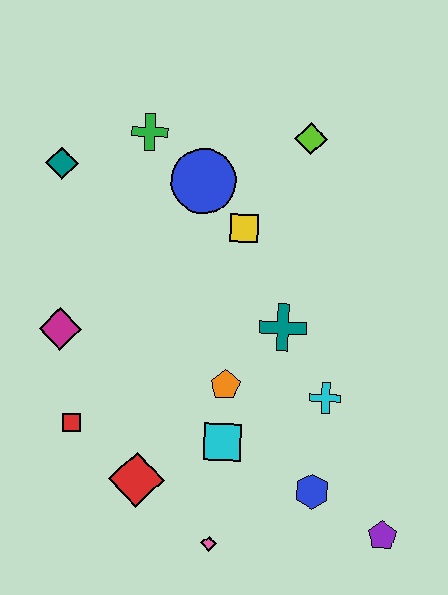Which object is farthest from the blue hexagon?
The teal diamond is farthest from the blue hexagon.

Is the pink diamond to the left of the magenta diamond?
No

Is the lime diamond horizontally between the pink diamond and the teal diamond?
No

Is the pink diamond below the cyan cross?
Yes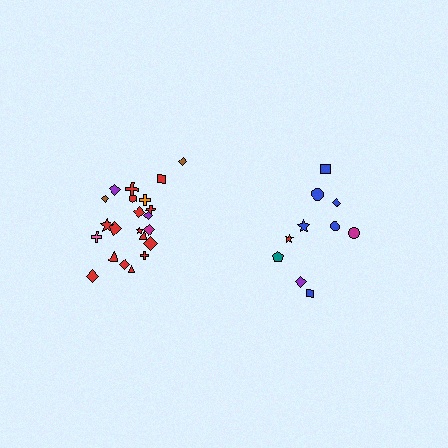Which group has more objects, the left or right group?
The left group.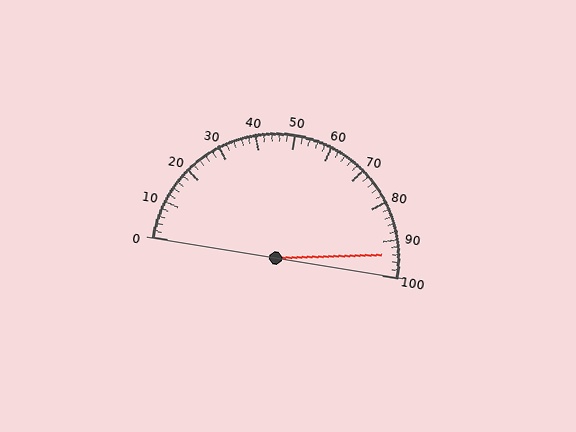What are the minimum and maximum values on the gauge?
The gauge ranges from 0 to 100.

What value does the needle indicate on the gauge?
The needle indicates approximately 94.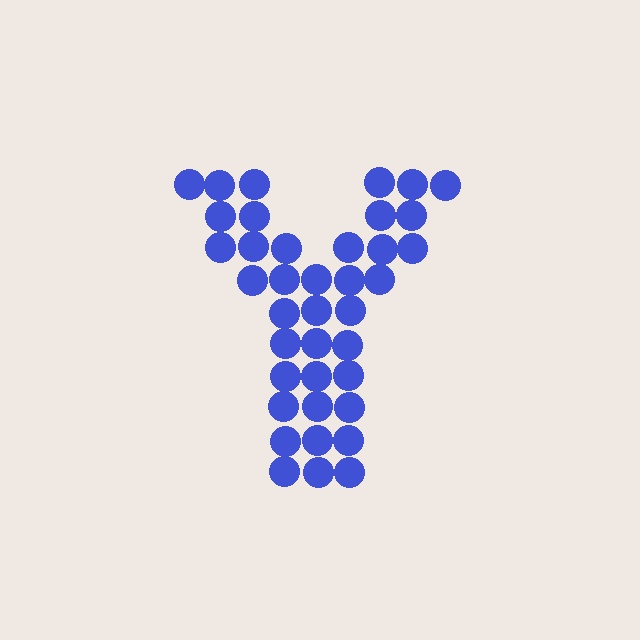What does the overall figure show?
The overall figure shows the letter Y.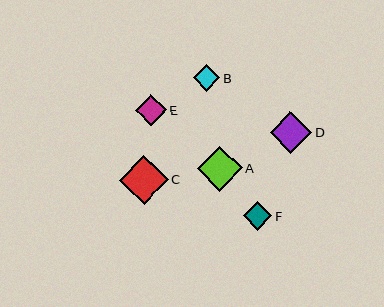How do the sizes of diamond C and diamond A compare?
Diamond C and diamond A are approximately the same size.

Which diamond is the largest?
Diamond C is the largest with a size of approximately 49 pixels.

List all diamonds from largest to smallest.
From largest to smallest: C, A, D, E, F, B.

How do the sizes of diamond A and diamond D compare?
Diamond A and diamond D are approximately the same size.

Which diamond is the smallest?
Diamond B is the smallest with a size of approximately 27 pixels.